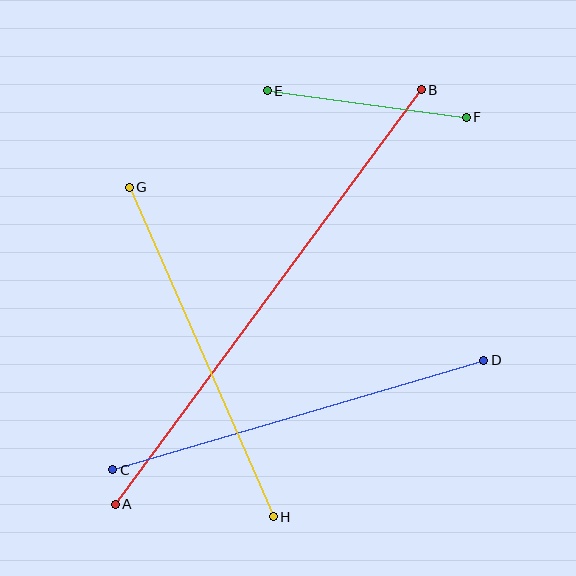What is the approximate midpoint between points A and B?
The midpoint is at approximately (268, 297) pixels.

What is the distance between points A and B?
The distance is approximately 515 pixels.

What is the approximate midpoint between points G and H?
The midpoint is at approximately (201, 352) pixels.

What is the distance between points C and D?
The distance is approximately 387 pixels.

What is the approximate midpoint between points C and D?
The midpoint is at approximately (298, 415) pixels.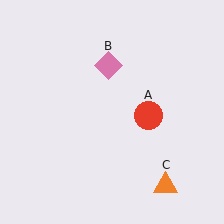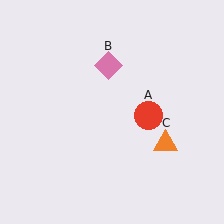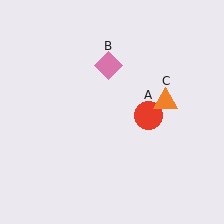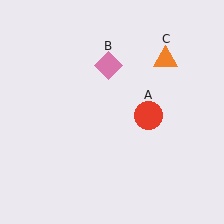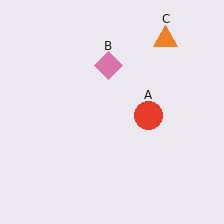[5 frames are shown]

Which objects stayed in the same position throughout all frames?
Red circle (object A) and pink diamond (object B) remained stationary.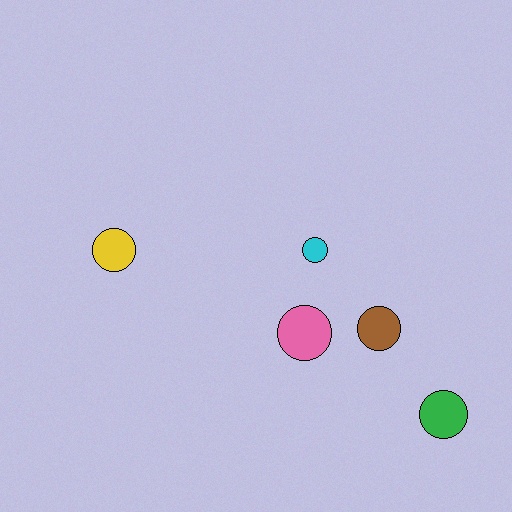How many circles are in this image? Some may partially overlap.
There are 5 circles.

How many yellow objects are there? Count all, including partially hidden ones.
There is 1 yellow object.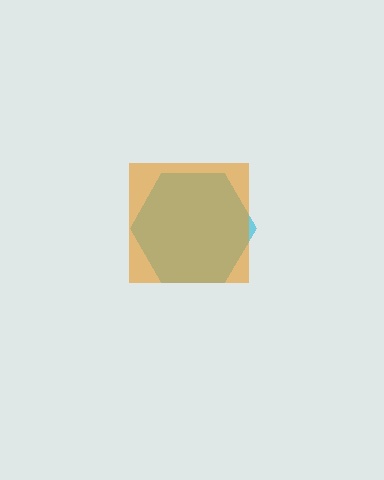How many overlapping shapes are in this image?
There are 2 overlapping shapes in the image.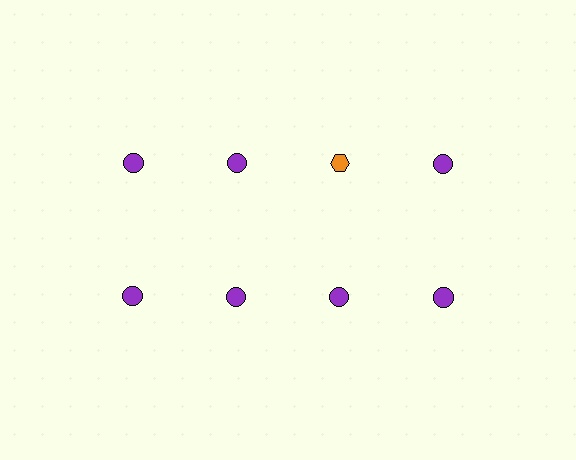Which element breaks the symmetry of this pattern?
The orange hexagon in the top row, center column breaks the symmetry. All other shapes are purple circles.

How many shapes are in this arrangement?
There are 8 shapes arranged in a grid pattern.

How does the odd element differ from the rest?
It differs in both color (orange instead of purple) and shape (hexagon instead of circle).